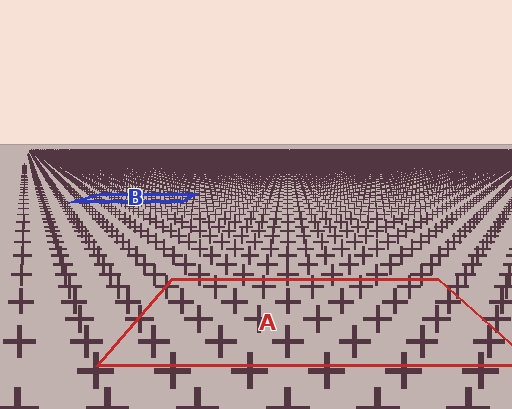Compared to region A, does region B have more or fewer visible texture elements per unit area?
Region B has more texture elements per unit area — they are packed more densely because it is farther away.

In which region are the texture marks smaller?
The texture marks are smaller in region B, because it is farther away.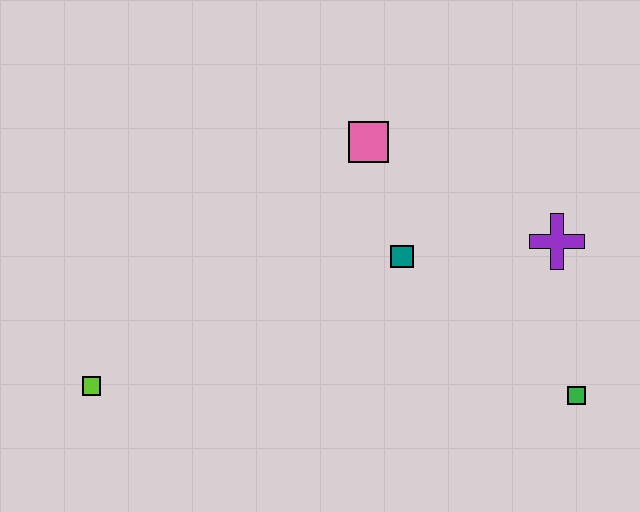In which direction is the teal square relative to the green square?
The teal square is to the left of the green square.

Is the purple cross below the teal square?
No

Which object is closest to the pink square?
The teal square is closest to the pink square.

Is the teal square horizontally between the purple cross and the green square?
No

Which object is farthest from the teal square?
The lime square is farthest from the teal square.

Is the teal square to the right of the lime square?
Yes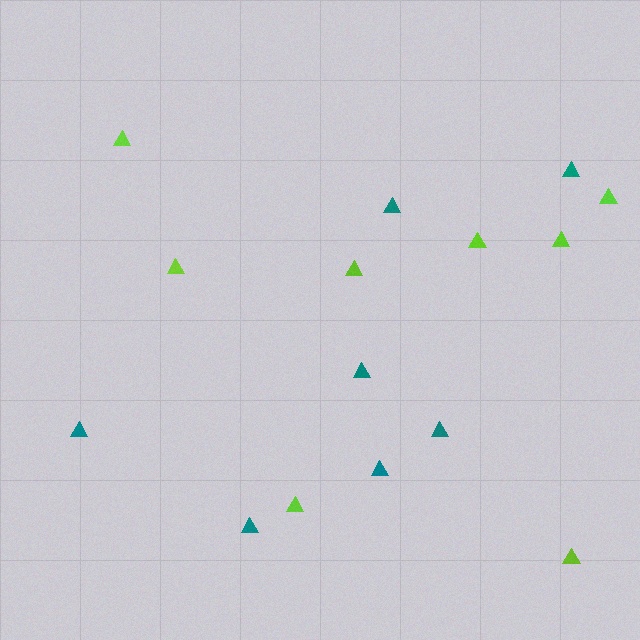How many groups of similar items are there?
There are 2 groups: one group of teal triangles (7) and one group of lime triangles (8).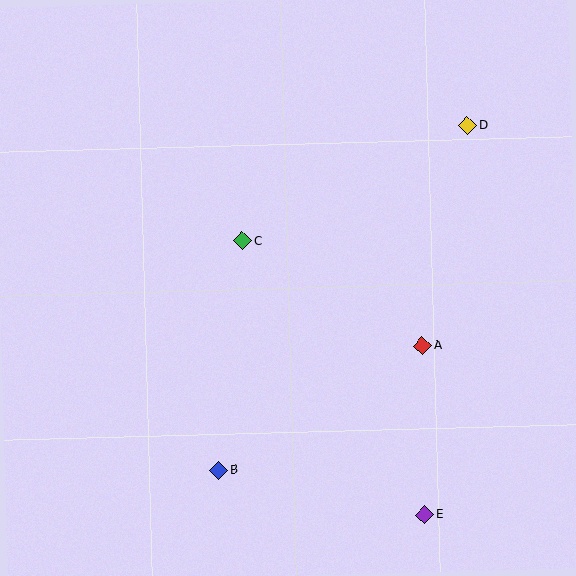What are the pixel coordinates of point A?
Point A is at (422, 346).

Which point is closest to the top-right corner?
Point D is closest to the top-right corner.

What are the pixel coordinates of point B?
Point B is at (218, 470).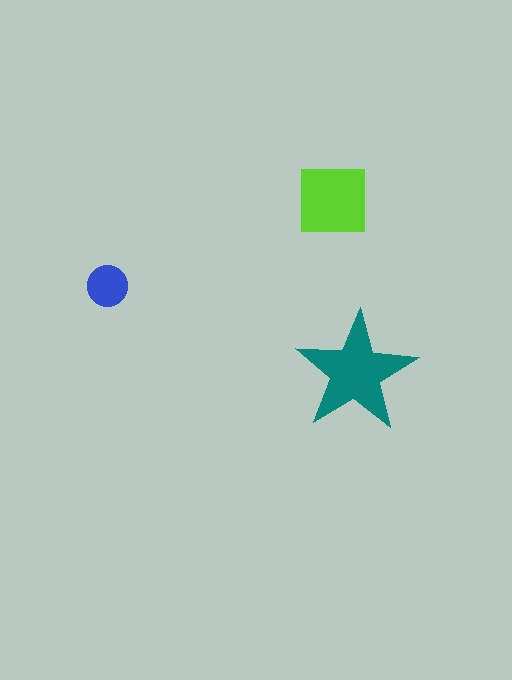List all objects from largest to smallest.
The teal star, the lime square, the blue circle.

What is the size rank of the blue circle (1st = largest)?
3rd.